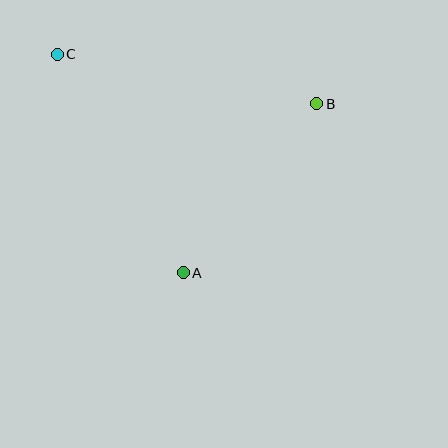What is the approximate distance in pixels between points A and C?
The distance between A and C is approximately 252 pixels.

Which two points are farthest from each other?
Points B and C are farthest from each other.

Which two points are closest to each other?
Points A and B are closest to each other.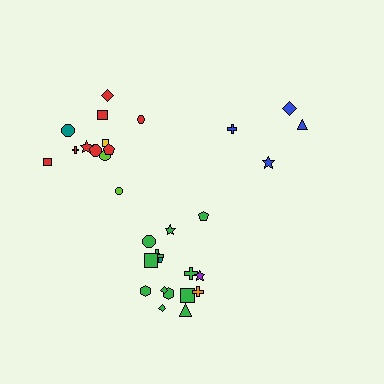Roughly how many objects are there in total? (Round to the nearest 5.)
Roughly 30 objects in total.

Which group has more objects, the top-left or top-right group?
The top-left group.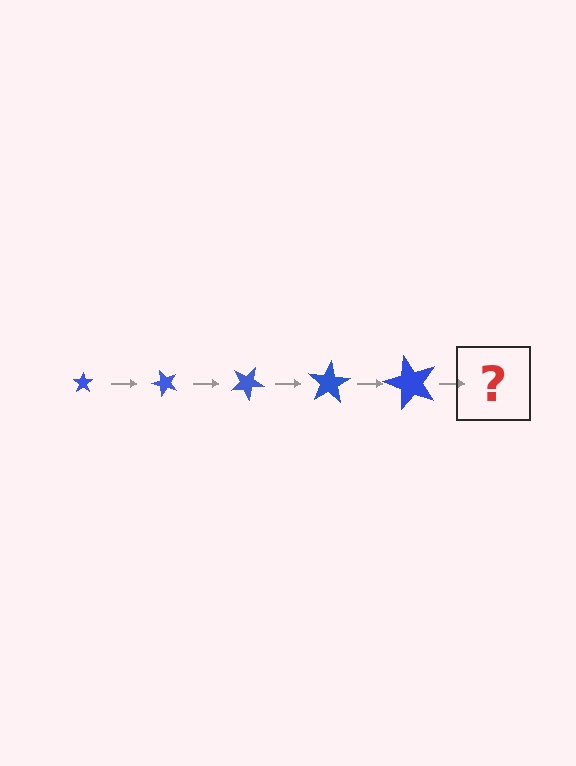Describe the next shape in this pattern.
It should be a star, larger than the previous one and rotated 250 degrees from the start.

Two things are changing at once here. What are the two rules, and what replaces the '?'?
The two rules are that the star grows larger each step and it rotates 50 degrees each step. The '?' should be a star, larger than the previous one and rotated 250 degrees from the start.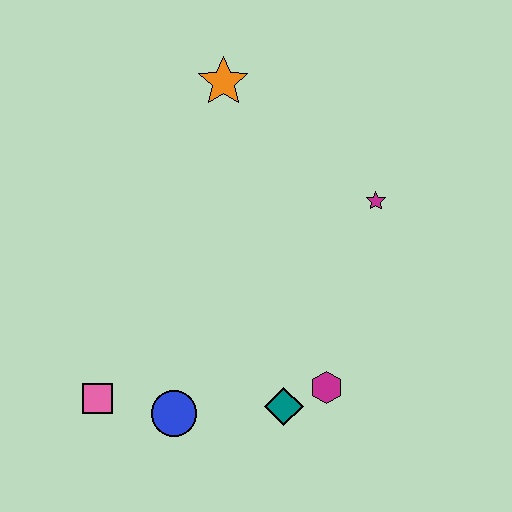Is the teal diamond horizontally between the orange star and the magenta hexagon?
Yes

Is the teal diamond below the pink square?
Yes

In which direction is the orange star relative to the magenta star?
The orange star is to the left of the magenta star.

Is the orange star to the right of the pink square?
Yes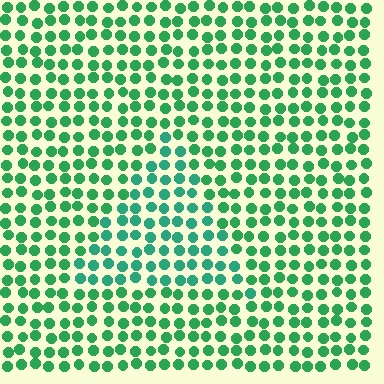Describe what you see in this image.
The image is filled with small green elements in a uniform arrangement. A triangle-shaped region is visible where the elements are tinted to a slightly different hue, forming a subtle color boundary.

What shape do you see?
I see a triangle.